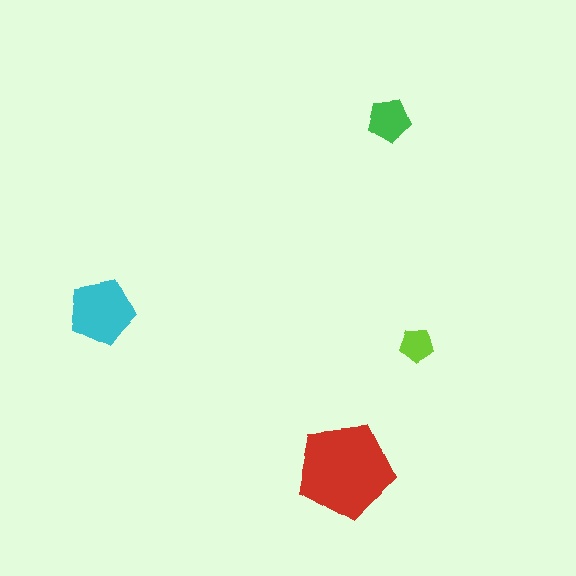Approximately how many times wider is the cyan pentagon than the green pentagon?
About 1.5 times wider.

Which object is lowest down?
The red pentagon is bottommost.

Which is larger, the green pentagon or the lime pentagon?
The green one.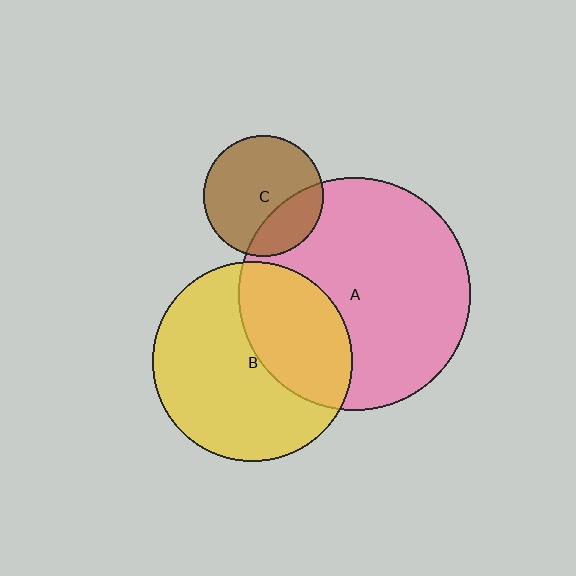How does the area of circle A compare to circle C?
Approximately 3.7 times.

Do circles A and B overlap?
Yes.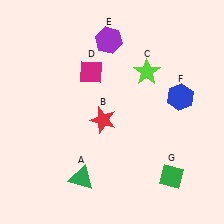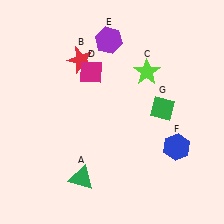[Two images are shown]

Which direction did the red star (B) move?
The red star (B) moved up.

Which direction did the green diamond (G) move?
The green diamond (G) moved up.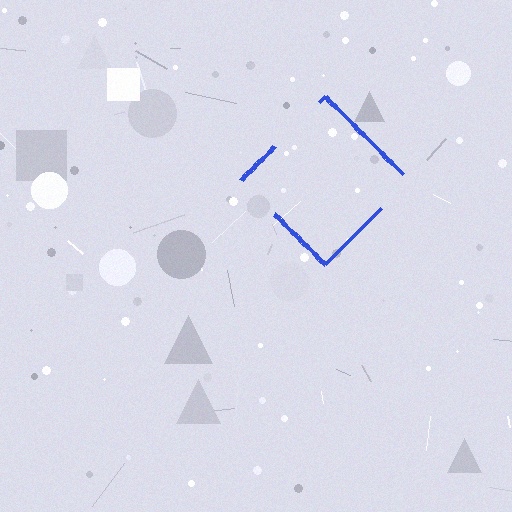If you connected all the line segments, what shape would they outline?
They would outline a diamond.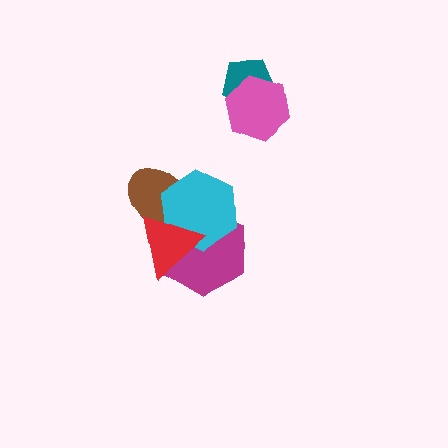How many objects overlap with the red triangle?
3 objects overlap with the red triangle.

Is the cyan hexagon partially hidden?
Yes, it is partially covered by another shape.